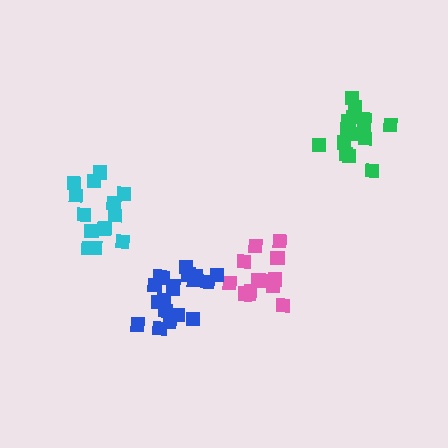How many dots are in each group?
Group 1: 14 dots, Group 2: 20 dots, Group 3: 14 dots, Group 4: 16 dots (64 total).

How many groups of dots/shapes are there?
There are 4 groups.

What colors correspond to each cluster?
The clusters are colored: pink, blue, cyan, green.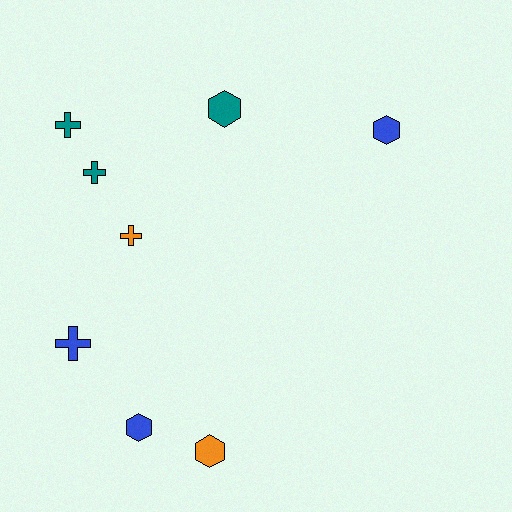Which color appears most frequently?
Blue, with 3 objects.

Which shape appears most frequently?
Cross, with 4 objects.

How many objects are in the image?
There are 8 objects.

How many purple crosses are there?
There are no purple crosses.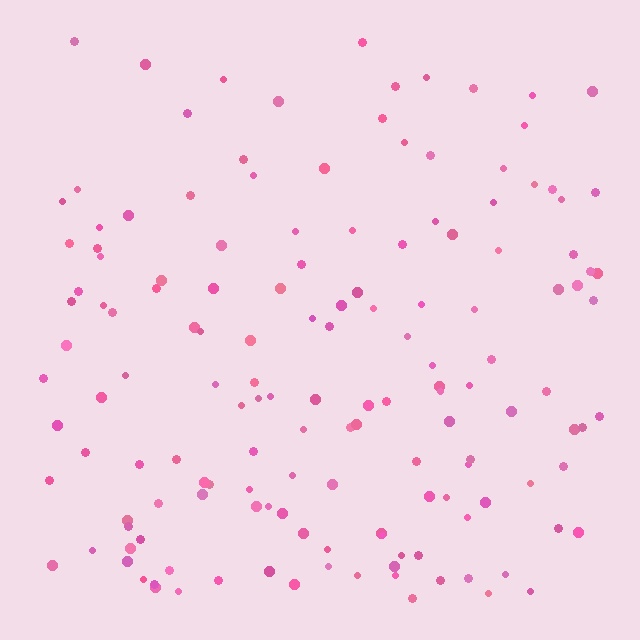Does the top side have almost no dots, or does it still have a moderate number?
Still a moderate number, just noticeably fewer than the bottom.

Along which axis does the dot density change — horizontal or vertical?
Vertical.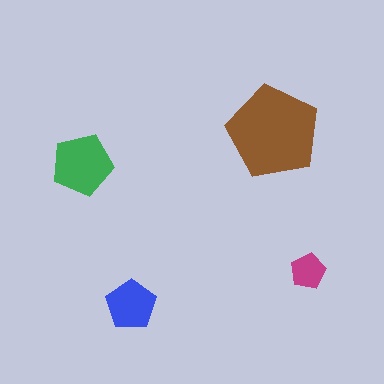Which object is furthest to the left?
The green pentagon is leftmost.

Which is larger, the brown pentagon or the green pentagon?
The brown one.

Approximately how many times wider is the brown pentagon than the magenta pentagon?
About 2.5 times wider.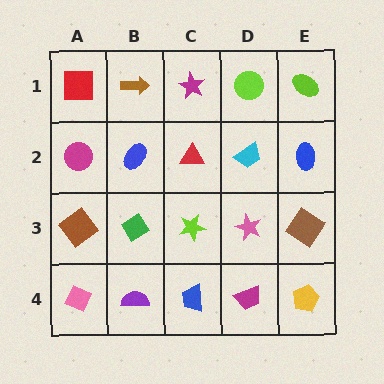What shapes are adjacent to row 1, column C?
A red triangle (row 2, column C), a brown arrow (row 1, column B), a lime circle (row 1, column D).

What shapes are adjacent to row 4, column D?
A pink star (row 3, column D), a blue trapezoid (row 4, column C), a yellow pentagon (row 4, column E).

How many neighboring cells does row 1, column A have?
2.